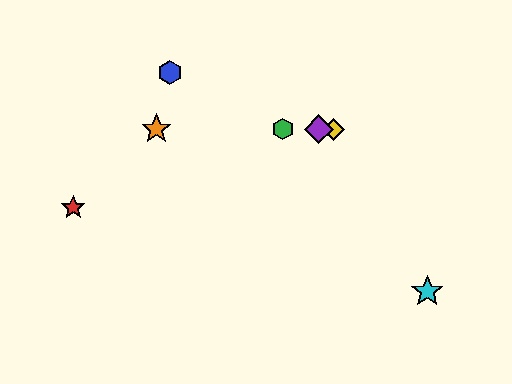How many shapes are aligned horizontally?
4 shapes (the green hexagon, the yellow diamond, the purple diamond, the orange star) are aligned horizontally.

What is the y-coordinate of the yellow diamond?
The yellow diamond is at y≈129.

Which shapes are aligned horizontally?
The green hexagon, the yellow diamond, the purple diamond, the orange star are aligned horizontally.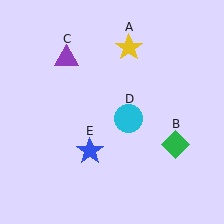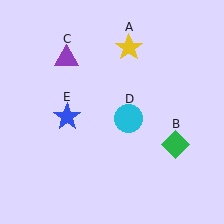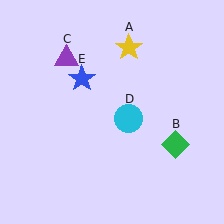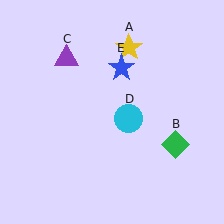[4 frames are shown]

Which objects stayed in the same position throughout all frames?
Yellow star (object A) and green diamond (object B) and purple triangle (object C) and cyan circle (object D) remained stationary.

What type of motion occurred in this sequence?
The blue star (object E) rotated clockwise around the center of the scene.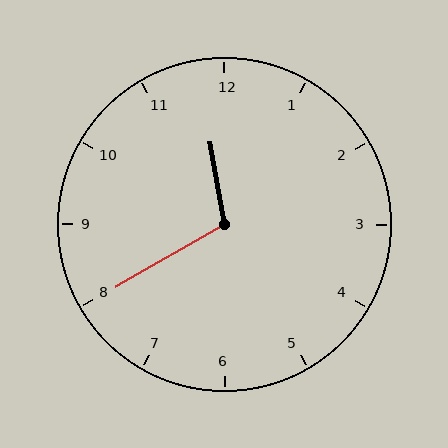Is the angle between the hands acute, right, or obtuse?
It is obtuse.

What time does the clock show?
11:40.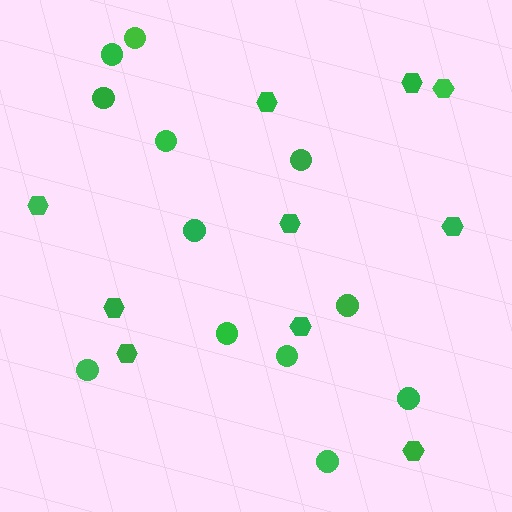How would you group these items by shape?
There are 2 groups: one group of hexagons (10) and one group of circles (12).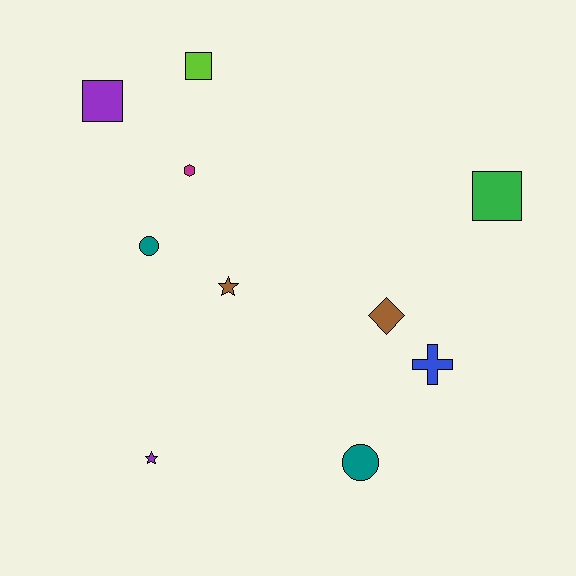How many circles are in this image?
There are 2 circles.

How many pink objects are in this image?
There are no pink objects.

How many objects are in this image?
There are 10 objects.